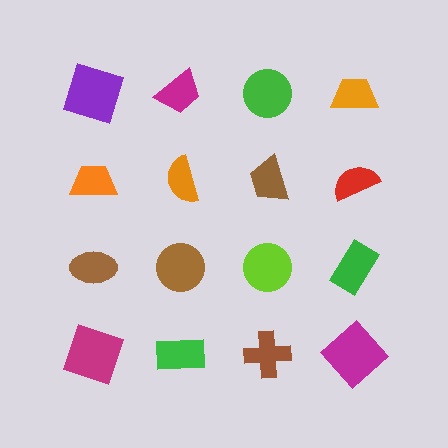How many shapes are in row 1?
4 shapes.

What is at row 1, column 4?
An orange trapezoid.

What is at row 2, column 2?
An orange semicircle.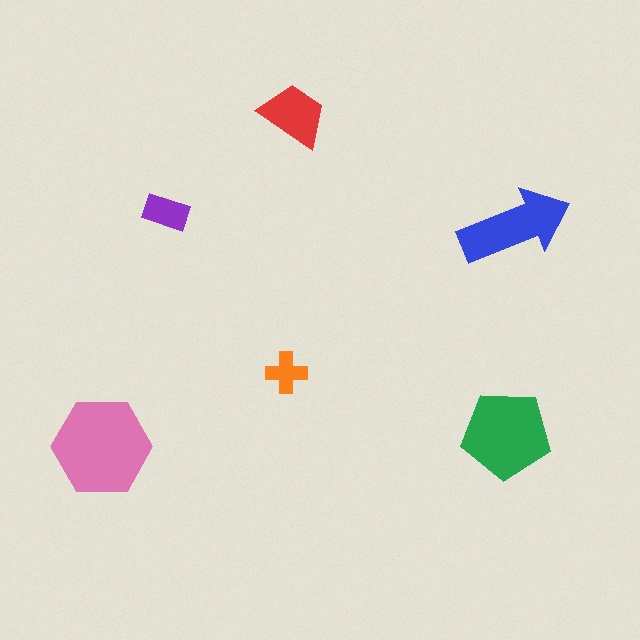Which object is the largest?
The pink hexagon.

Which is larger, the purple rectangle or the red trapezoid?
The red trapezoid.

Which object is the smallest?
The orange cross.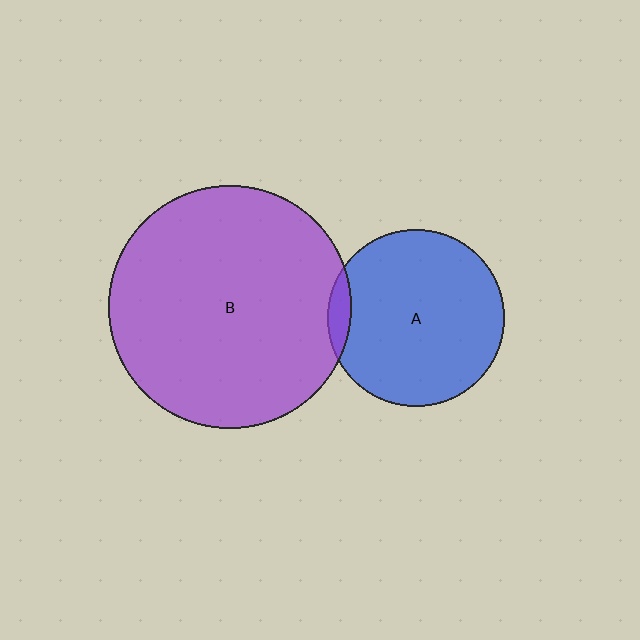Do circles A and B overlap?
Yes.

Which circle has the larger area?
Circle B (purple).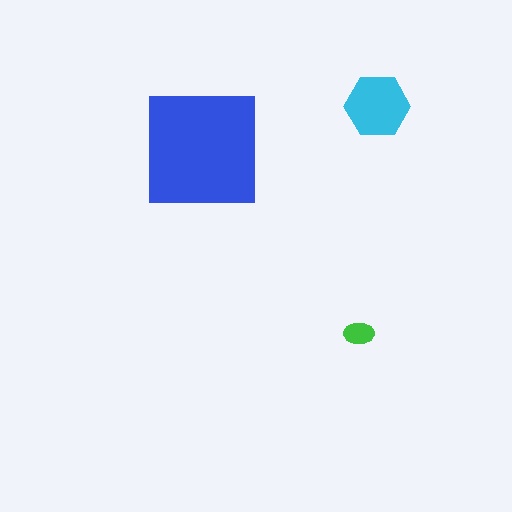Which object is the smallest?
The green ellipse.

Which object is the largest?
The blue square.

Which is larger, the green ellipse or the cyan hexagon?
The cyan hexagon.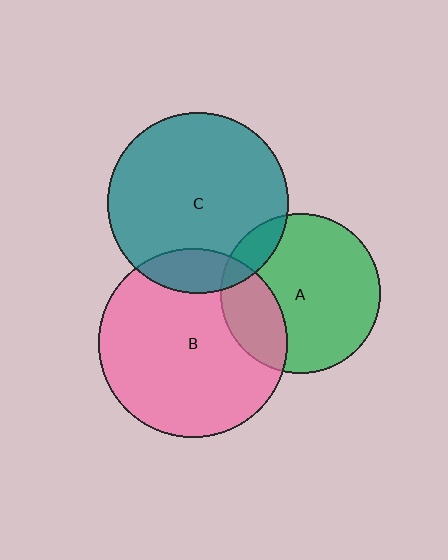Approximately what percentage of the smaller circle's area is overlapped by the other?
Approximately 25%.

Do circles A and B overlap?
Yes.